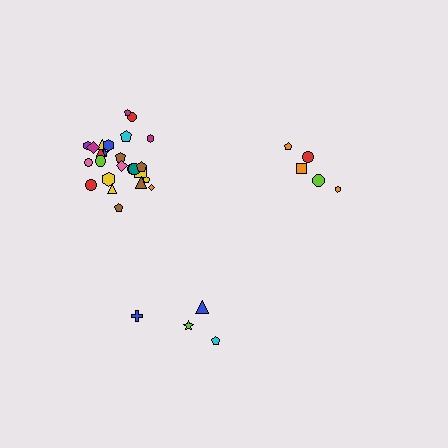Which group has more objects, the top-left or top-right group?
The top-left group.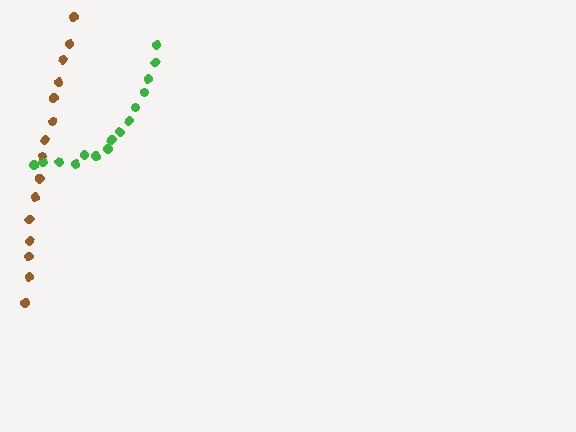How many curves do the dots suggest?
There are 2 distinct paths.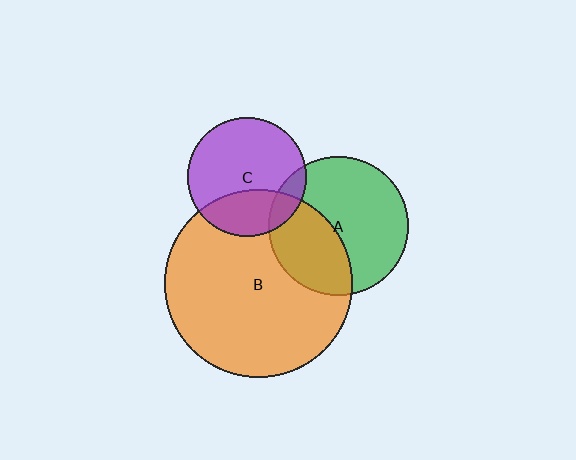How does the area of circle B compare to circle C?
Approximately 2.5 times.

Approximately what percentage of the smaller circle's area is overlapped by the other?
Approximately 15%.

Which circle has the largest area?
Circle B (orange).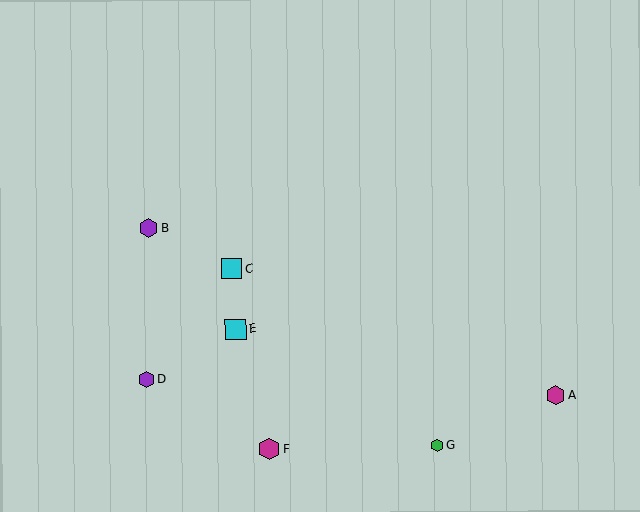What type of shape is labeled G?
Shape G is a green hexagon.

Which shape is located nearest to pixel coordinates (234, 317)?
The cyan square (labeled E) at (236, 329) is nearest to that location.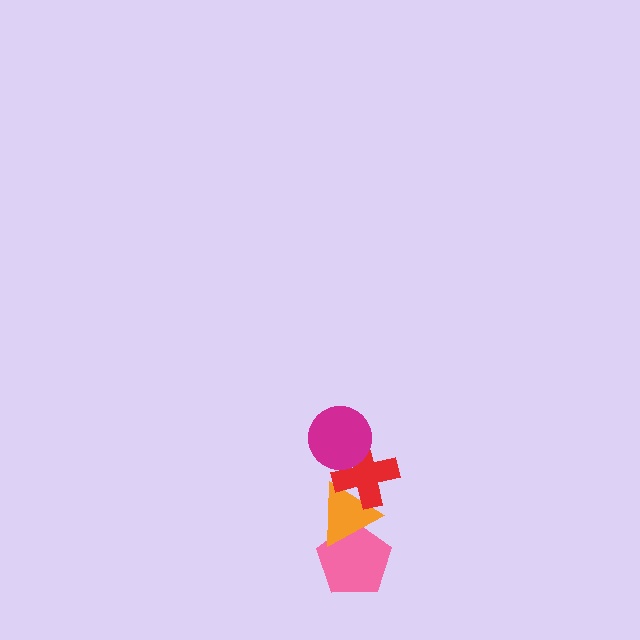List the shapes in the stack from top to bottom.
From top to bottom: the magenta circle, the red cross, the orange triangle, the pink pentagon.